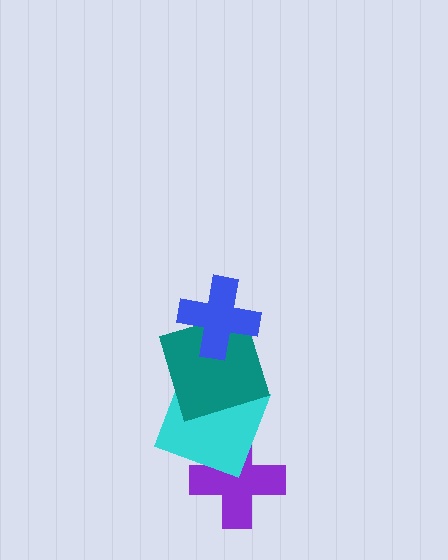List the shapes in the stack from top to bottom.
From top to bottom: the blue cross, the teal square, the cyan square, the purple cross.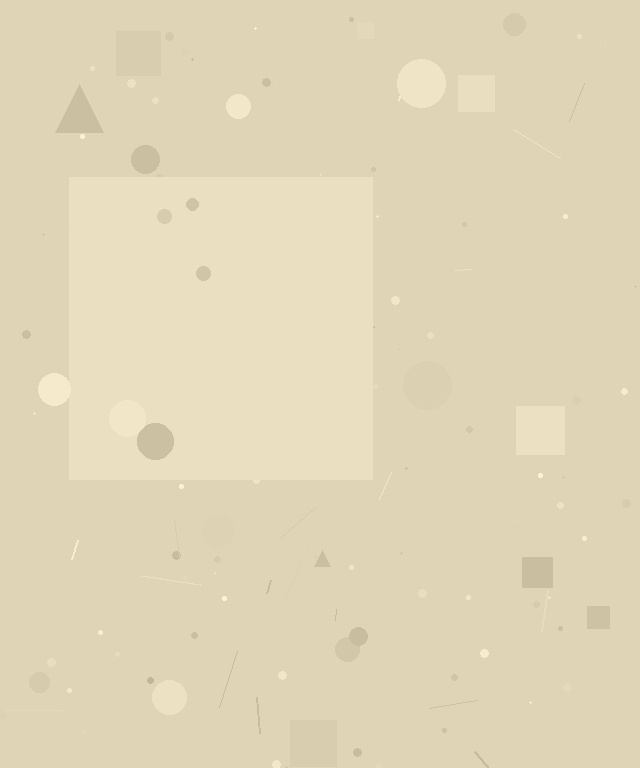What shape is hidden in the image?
A square is hidden in the image.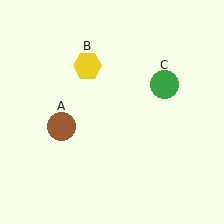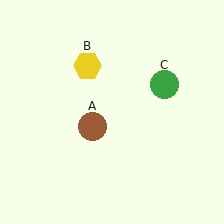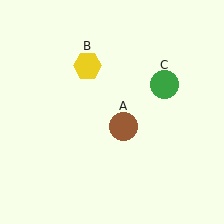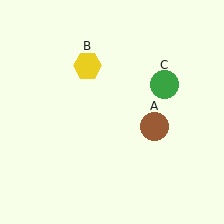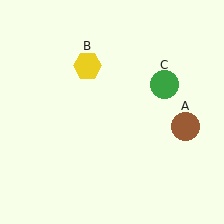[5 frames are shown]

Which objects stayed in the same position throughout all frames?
Yellow hexagon (object B) and green circle (object C) remained stationary.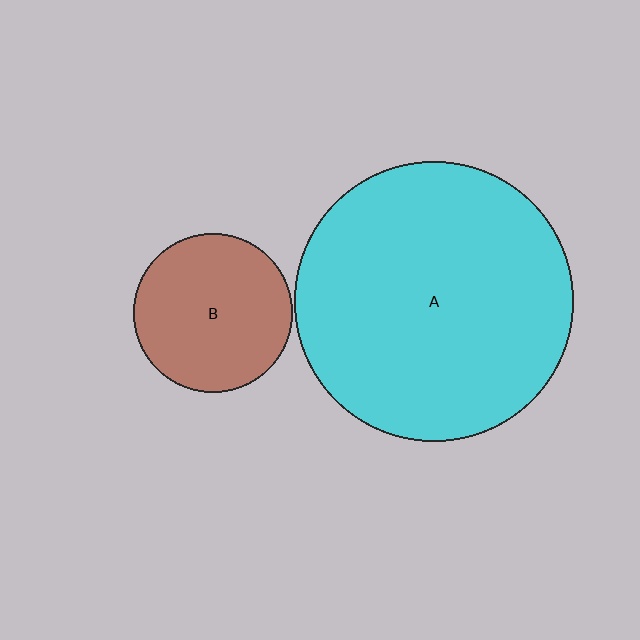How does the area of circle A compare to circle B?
Approximately 3.1 times.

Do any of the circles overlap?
No, none of the circles overlap.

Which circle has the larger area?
Circle A (cyan).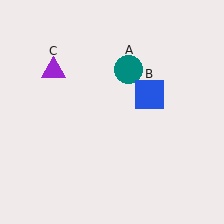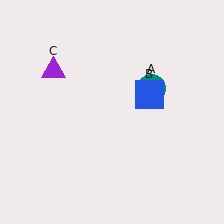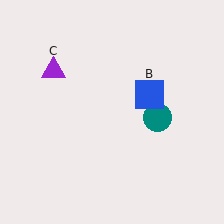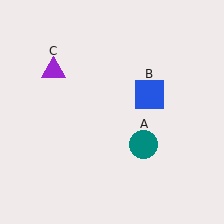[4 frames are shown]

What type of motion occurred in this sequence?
The teal circle (object A) rotated clockwise around the center of the scene.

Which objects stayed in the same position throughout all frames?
Blue square (object B) and purple triangle (object C) remained stationary.